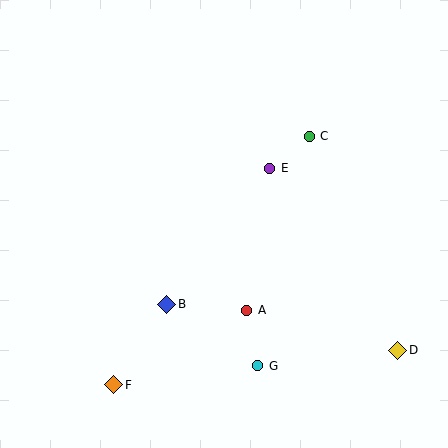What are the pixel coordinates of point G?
Point G is at (258, 366).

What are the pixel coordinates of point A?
Point A is at (247, 310).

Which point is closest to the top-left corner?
Point E is closest to the top-left corner.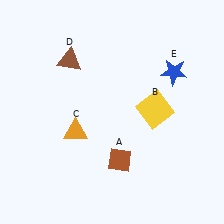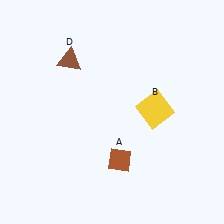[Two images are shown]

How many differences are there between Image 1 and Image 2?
There are 2 differences between the two images.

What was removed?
The orange triangle (C), the blue star (E) were removed in Image 2.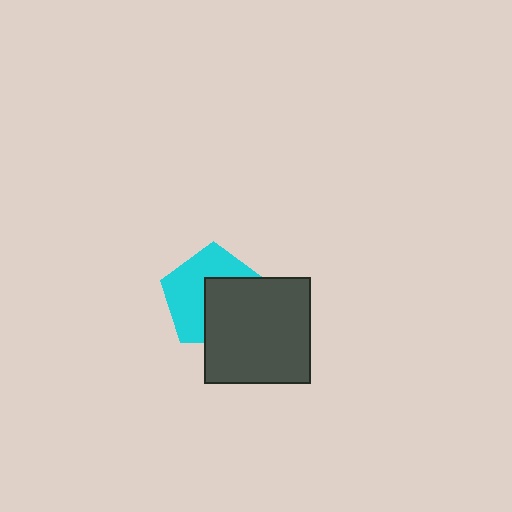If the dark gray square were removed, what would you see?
You would see the complete cyan pentagon.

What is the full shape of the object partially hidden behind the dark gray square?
The partially hidden object is a cyan pentagon.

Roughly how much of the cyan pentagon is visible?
About half of it is visible (roughly 53%).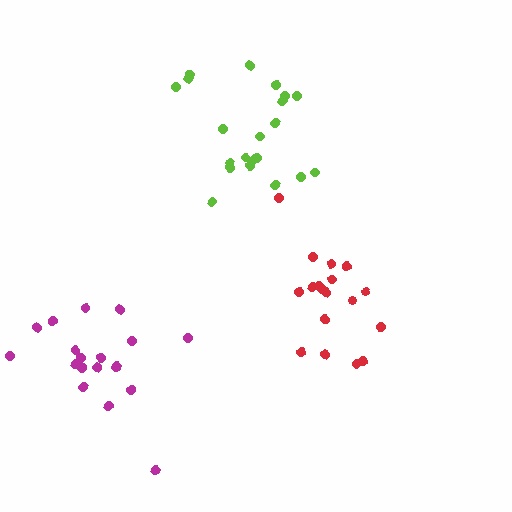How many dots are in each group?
Group 1: 21 dots, Group 2: 19 dots, Group 3: 18 dots (58 total).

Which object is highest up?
The lime cluster is topmost.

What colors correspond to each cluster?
The clusters are colored: lime, magenta, red.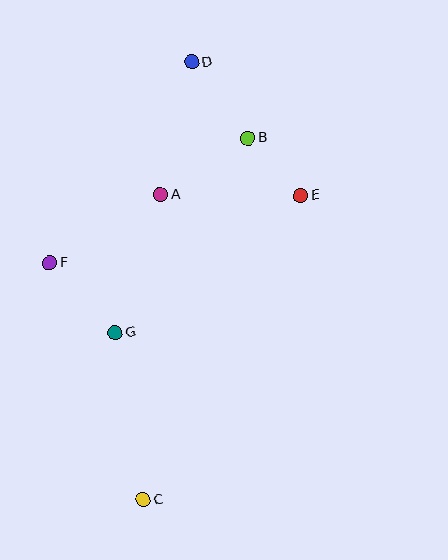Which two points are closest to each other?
Points B and E are closest to each other.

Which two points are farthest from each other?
Points C and D are farthest from each other.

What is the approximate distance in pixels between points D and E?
The distance between D and E is approximately 172 pixels.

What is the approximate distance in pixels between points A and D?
The distance between A and D is approximately 136 pixels.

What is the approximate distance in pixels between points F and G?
The distance between F and G is approximately 96 pixels.